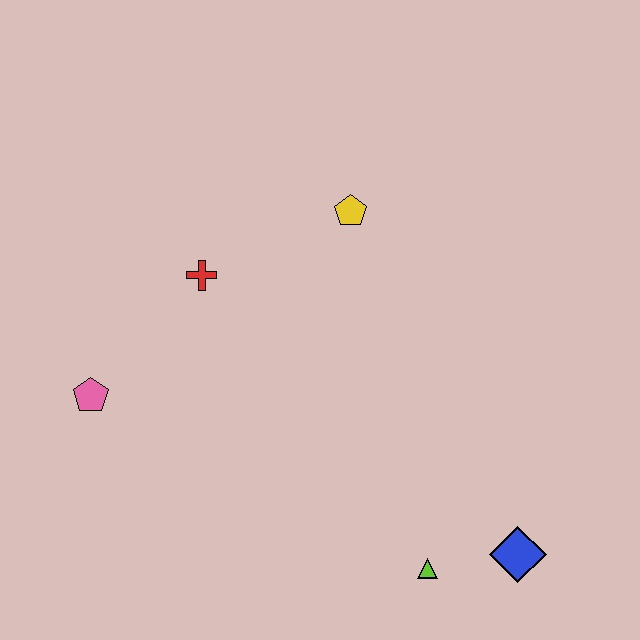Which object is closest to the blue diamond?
The lime triangle is closest to the blue diamond.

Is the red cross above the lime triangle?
Yes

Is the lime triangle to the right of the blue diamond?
No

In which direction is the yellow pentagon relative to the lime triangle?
The yellow pentagon is above the lime triangle.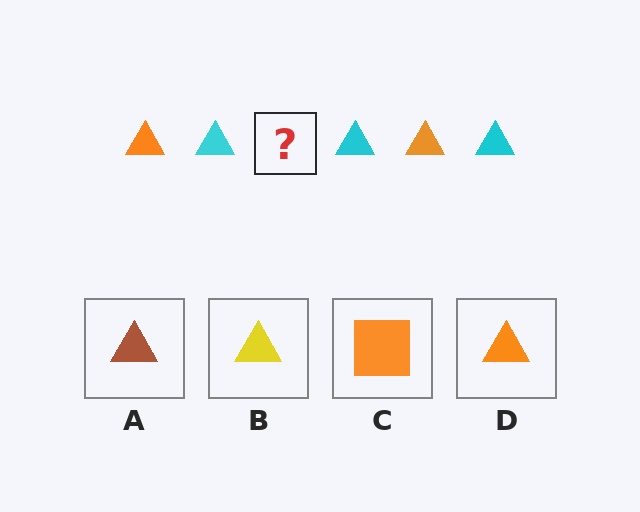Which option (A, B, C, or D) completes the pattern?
D.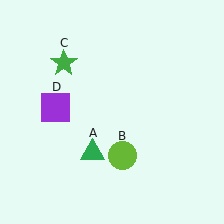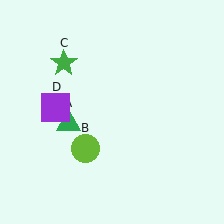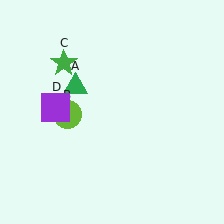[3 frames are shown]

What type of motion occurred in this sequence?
The green triangle (object A), lime circle (object B) rotated clockwise around the center of the scene.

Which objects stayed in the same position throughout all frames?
Green star (object C) and purple square (object D) remained stationary.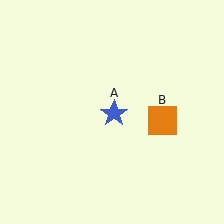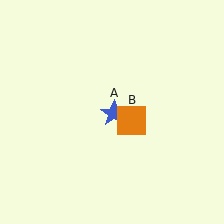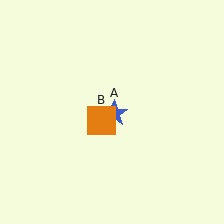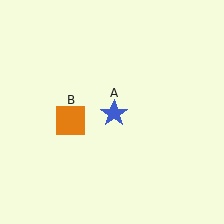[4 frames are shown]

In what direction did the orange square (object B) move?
The orange square (object B) moved left.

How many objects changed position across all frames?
1 object changed position: orange square (object B).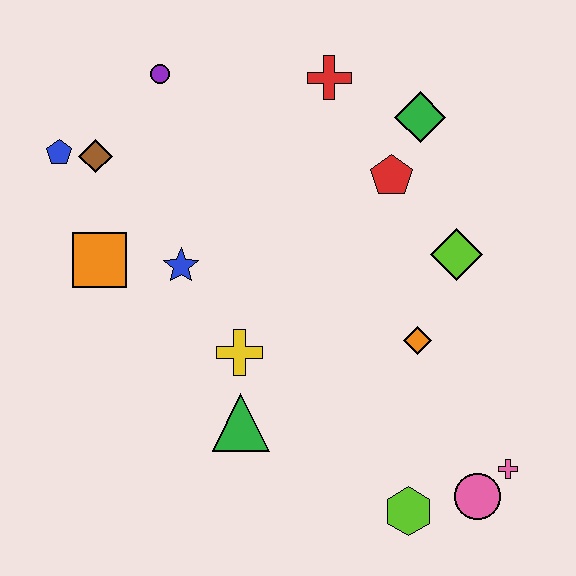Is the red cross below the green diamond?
No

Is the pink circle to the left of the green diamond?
No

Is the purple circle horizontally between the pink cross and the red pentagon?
No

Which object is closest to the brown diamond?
The blue pentagon is closest to the brown diamond.